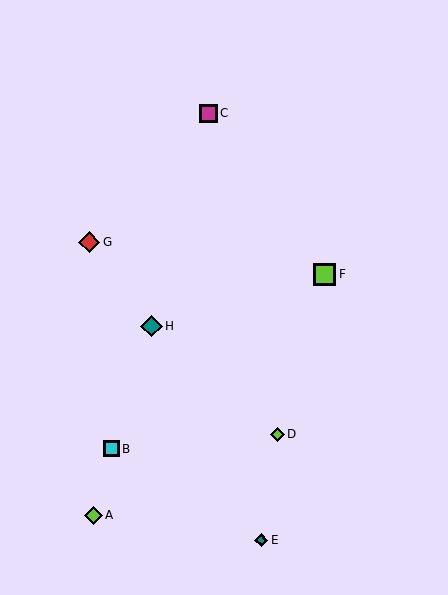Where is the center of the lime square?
The center of the lime square is at (325, 274).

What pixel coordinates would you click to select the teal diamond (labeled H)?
Click at (151, 326) to select the teal diamond H.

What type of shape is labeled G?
Shape G is a red diamond.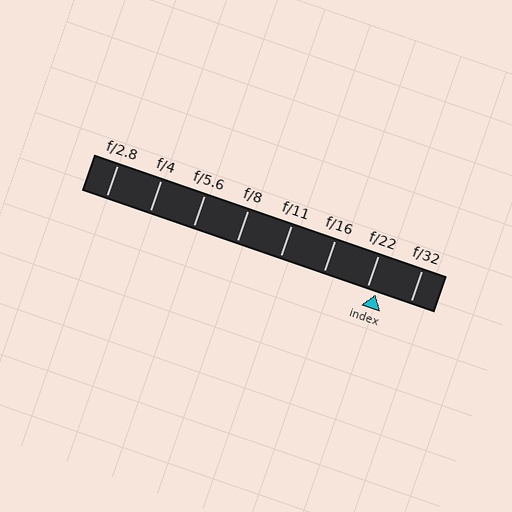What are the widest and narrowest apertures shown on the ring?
The widest aperture shown is f/2.8 and the narrowest is f/32.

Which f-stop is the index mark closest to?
The index mark is closest to f/22.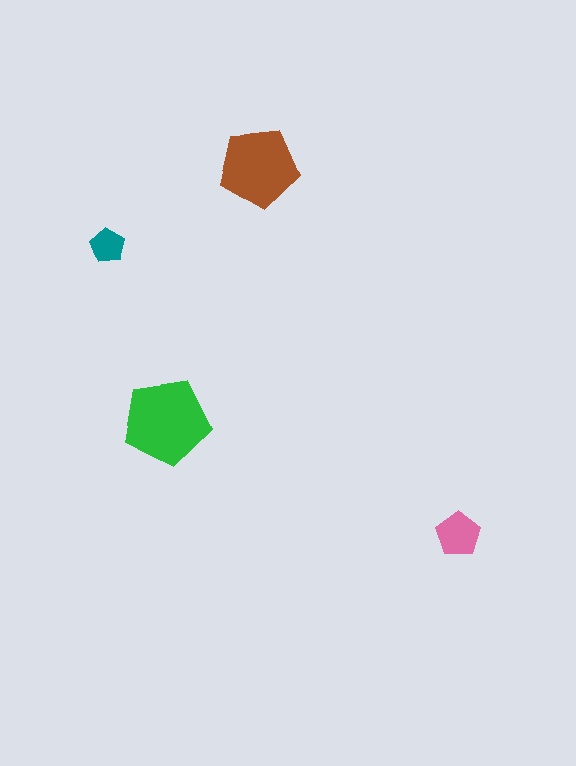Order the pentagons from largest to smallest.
the green one, the brown one, the pink one, the teal one.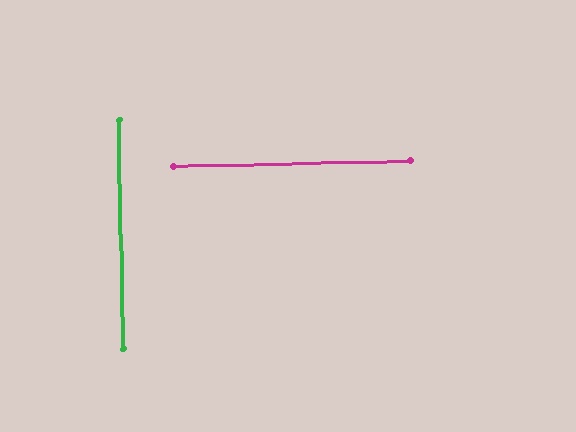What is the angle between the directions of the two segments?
Approximately 90 degrees.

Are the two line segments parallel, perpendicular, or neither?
Perpendicular — they meet at approximately 90°.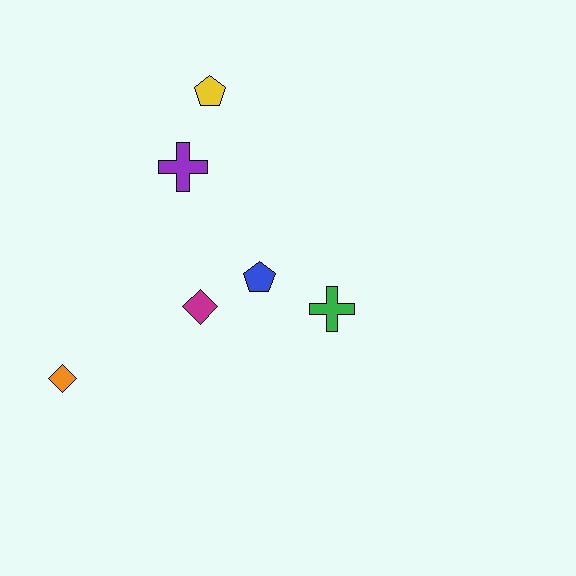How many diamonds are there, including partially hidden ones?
There are 2 diamonds.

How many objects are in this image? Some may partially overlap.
There are 6 objects.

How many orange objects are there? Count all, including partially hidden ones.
There is 1 orange object.